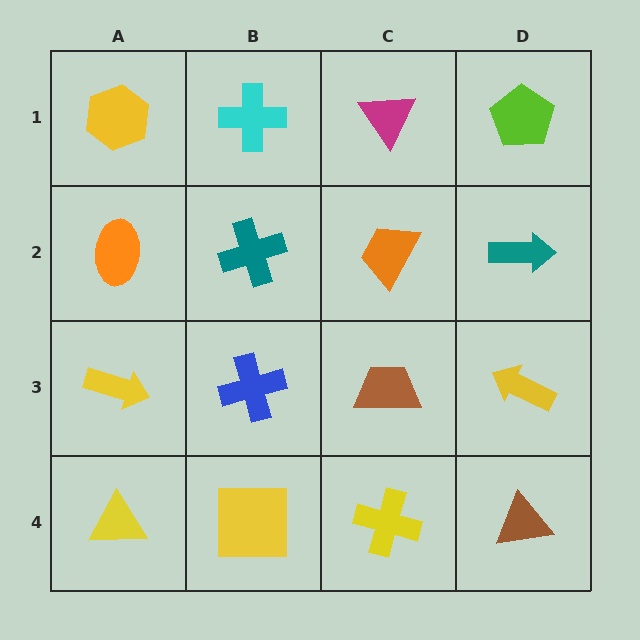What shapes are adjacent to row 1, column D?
A teal arrow (row 2, column D), a magenta triangle (row 1, column C).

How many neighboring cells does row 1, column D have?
2.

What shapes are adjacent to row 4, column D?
A yellow arrow (row 3, column D), a yellow cross (row 4, column C).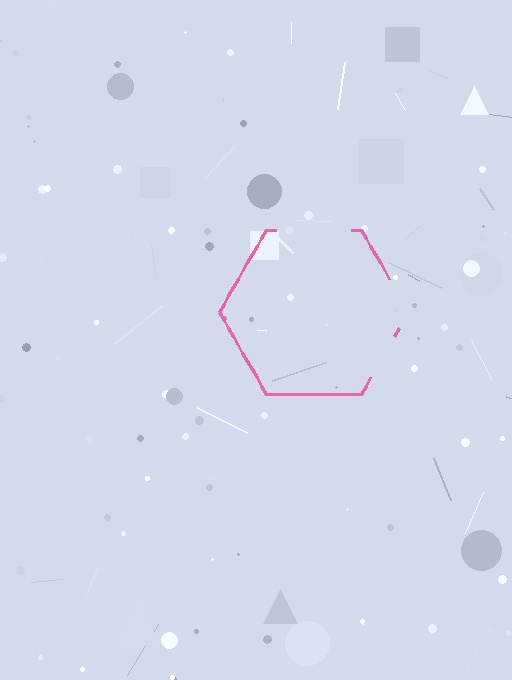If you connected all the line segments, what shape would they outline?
They would outline a hexagon.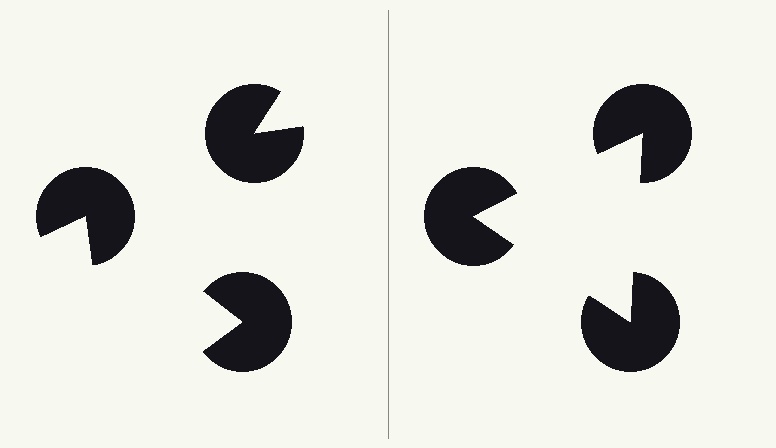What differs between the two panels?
The pac-man discs are positioned identically on both sides; only the wedge orientations differ. On the right they align to a triangle; on the left they are misaligned.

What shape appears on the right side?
An illusory triangle.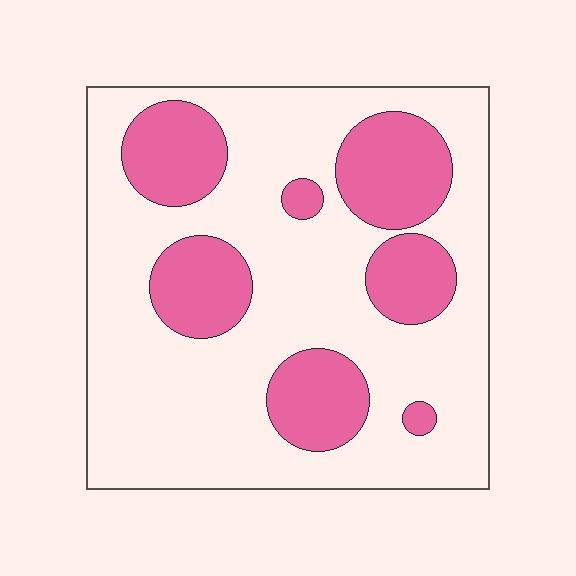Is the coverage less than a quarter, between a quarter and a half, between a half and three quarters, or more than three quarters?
Between a quarter and a half.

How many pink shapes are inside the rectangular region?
7.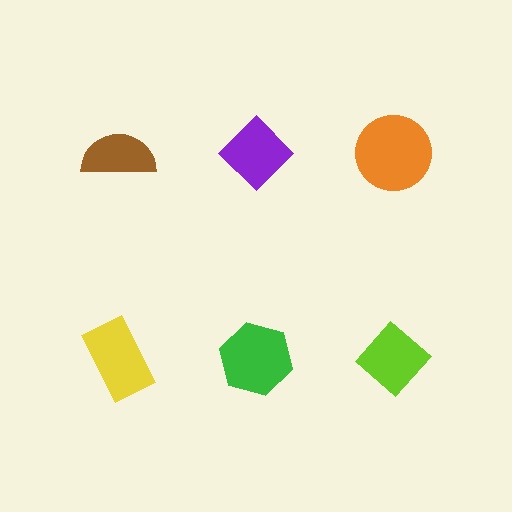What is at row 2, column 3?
A lime diamond.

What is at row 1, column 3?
An orange circle.